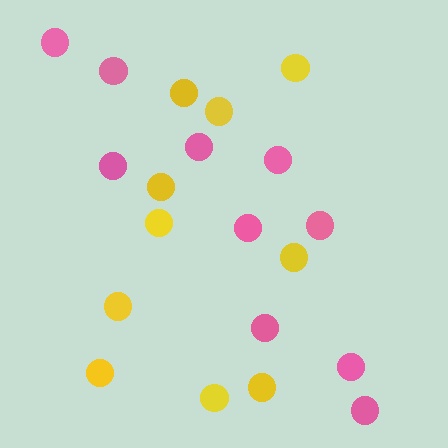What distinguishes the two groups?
There are 2 groups: one group of pink circles (10) and one group of yellow circles (10).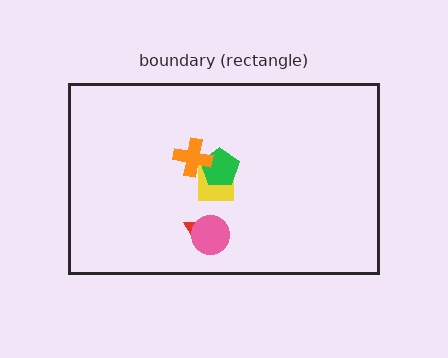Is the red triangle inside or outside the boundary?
Inside.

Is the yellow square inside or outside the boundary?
Inside.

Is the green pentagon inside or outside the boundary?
Inside.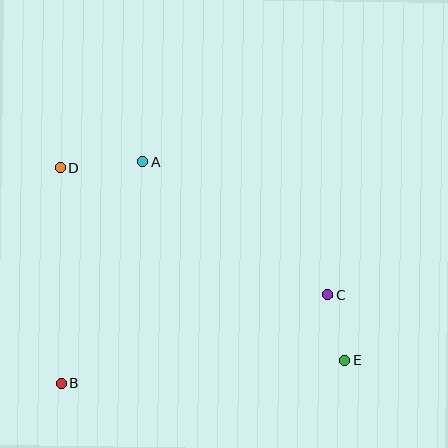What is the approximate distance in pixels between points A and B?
The distance between A and B is approximately 236 pixels.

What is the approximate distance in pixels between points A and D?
The distance between A and D is approximately 83 pixels.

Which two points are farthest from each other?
Points D and E are farthest from each other.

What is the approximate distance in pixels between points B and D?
The distance between B and D is approximately 215 pixels.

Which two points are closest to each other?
Points C and E are closest to each other.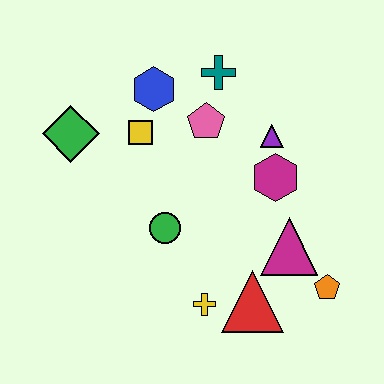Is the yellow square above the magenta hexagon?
Yes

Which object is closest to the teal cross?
The pink pentagon is closest to the teal cross.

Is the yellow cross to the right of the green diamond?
Yes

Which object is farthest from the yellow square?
The orange pentagon is farthest from the yellow square.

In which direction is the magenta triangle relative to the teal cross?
The magenta triangle is below the teal cross.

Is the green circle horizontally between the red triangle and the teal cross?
No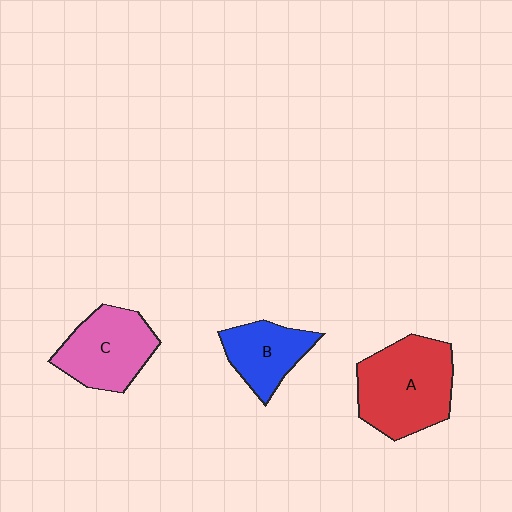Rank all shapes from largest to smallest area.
From largest to smallest: A (red), C (pink), B (blue).